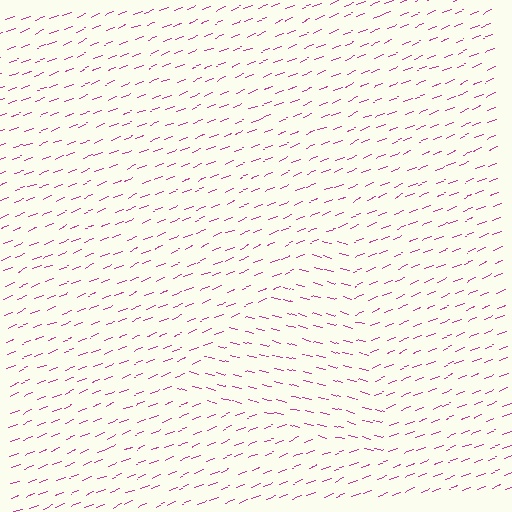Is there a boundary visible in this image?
Yes, there is a texture boundary formed by a change in line orientation.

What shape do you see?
I see a triangle.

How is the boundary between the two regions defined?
The boundary is defined purely by a change in line orientation (approximately 35 degrees difference). All lines are the same color and thickness.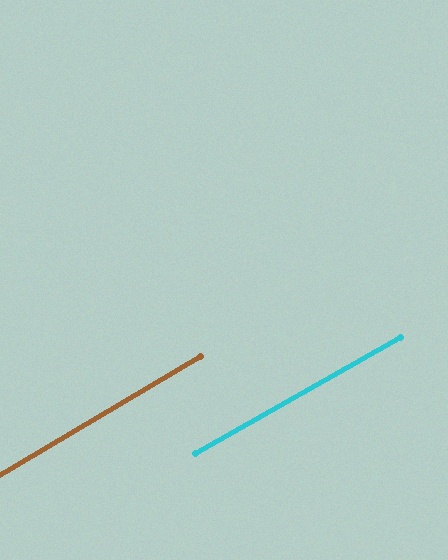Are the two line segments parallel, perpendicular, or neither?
Parallel — their directions differ by only 1.0°.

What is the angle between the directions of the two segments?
Approximately 1 degree.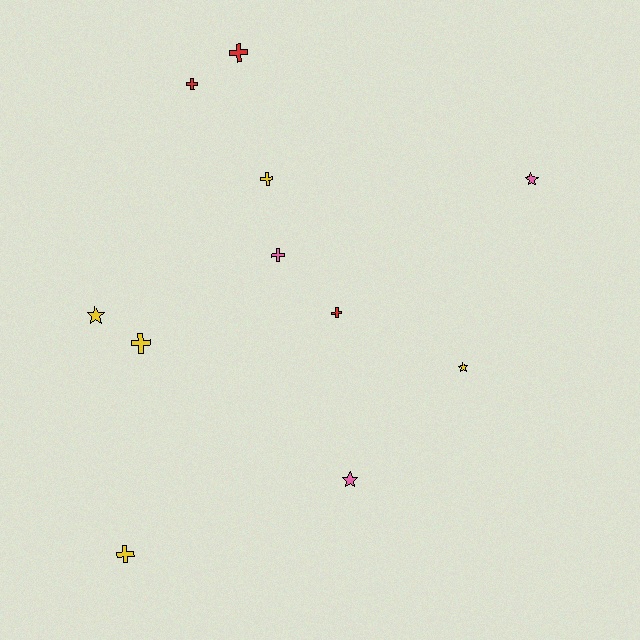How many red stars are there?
There are no red stars.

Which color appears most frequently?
Yellow, with 5 objects.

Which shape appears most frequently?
Cross, with 7 objects.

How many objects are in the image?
There are 11 objects.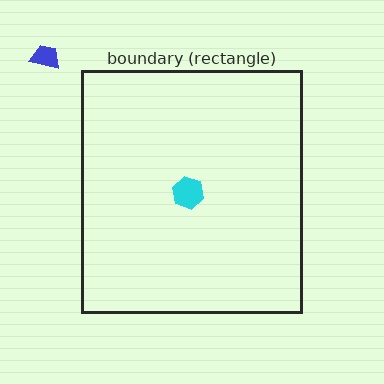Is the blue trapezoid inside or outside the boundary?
Outside.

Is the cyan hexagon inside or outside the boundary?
Inside.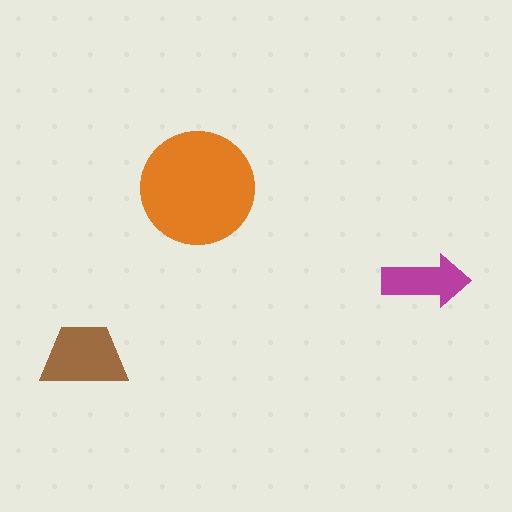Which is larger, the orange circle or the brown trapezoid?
The orange circle.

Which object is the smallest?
The magenta arrow.